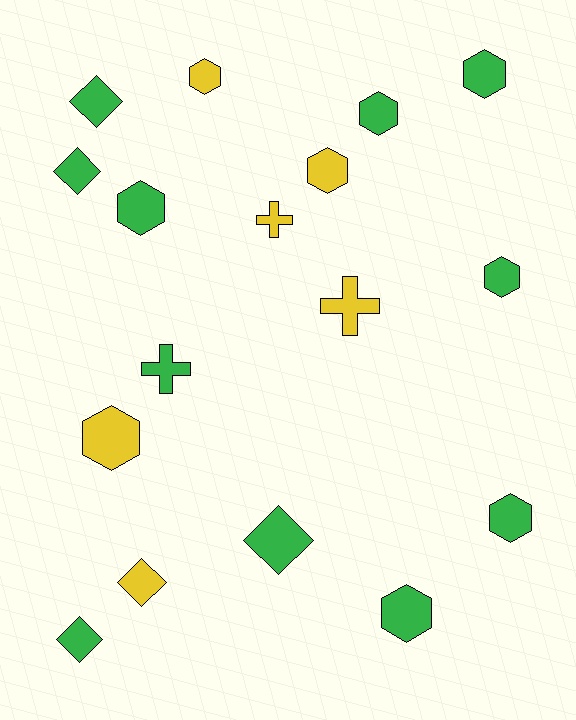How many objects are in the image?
There are 17 objects.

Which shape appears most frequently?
Hexagon, with 9 objects.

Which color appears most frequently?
Green, with 11 objects.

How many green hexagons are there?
There are 6 green hexagons.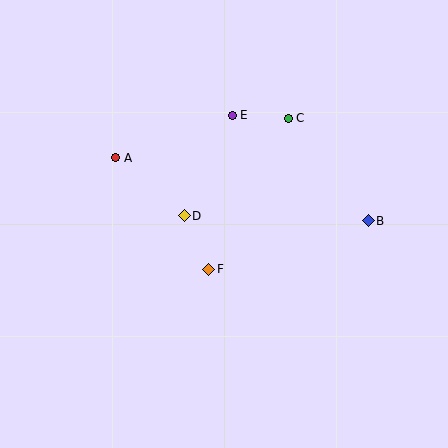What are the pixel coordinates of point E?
Point E is at (232, 115).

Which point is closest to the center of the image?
Point D at (184, 216) is closest to the center.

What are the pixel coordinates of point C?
Point C is at (288, 118).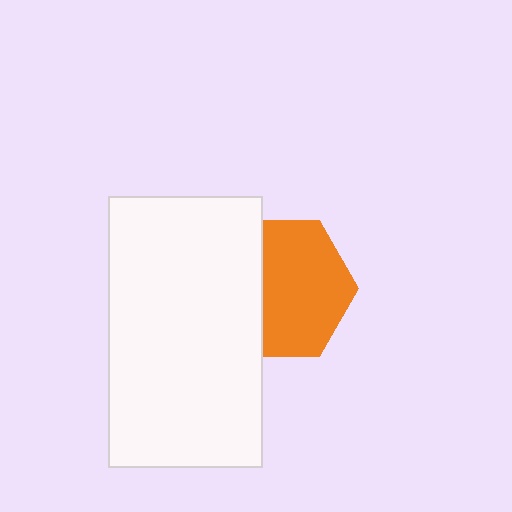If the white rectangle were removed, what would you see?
You would see the complete orange hexagon.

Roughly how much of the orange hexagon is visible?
About half of it is visible (roughly 64%).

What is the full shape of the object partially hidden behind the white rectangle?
The partially hidden object is an orange hexagon.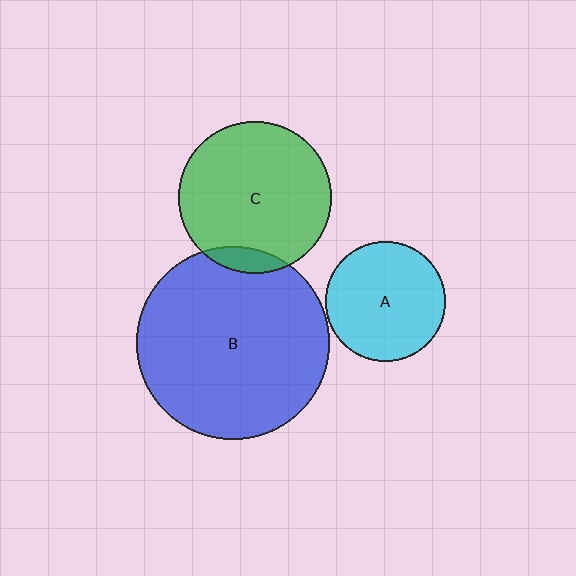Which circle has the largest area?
Circle B (blue).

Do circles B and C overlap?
Yes.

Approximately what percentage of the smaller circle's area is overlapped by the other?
Approximately 10%.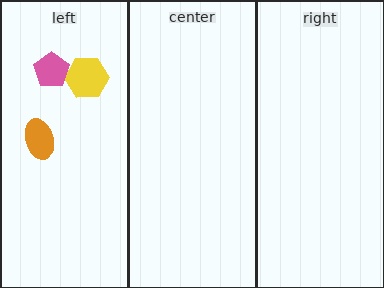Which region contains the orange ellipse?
The left region.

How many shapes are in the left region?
3.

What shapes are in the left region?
The yellow hexagon, the orange ellipse, the pink pentagon.